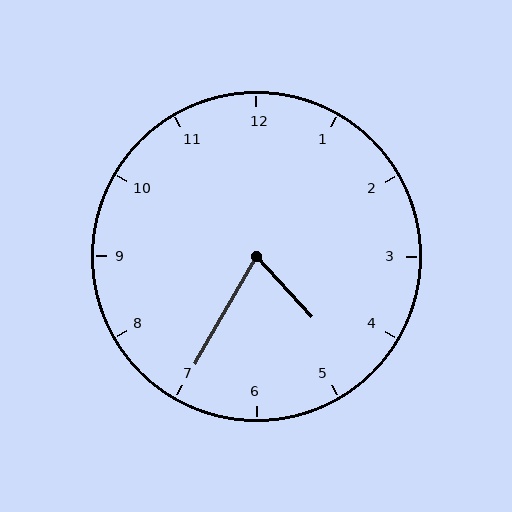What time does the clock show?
4:35.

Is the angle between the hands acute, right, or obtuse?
It is acute.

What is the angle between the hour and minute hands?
Approximately 72 degrees.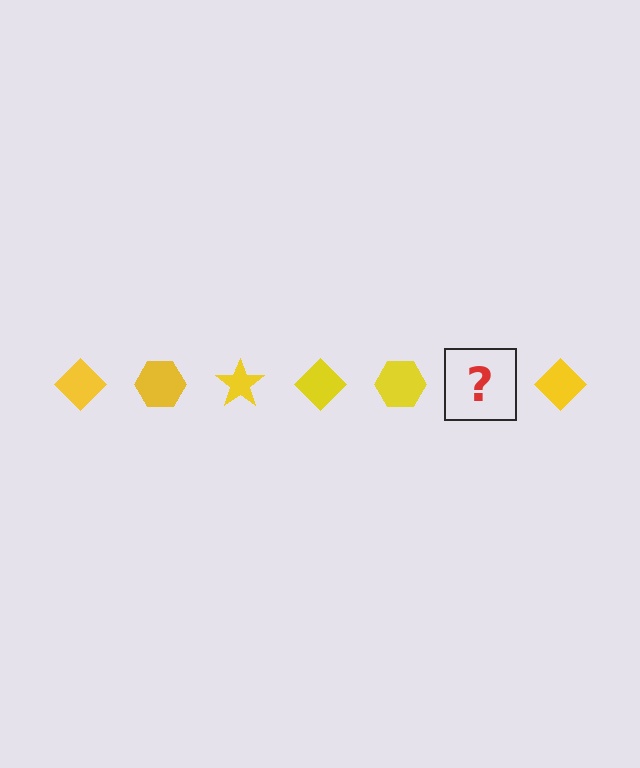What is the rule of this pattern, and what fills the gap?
The rule is that the pattern cycles through diamond, hexagon, star shapes in yellow. The gap should be filled with a yellow star.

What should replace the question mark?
The question mark should be replaced with a yellow star.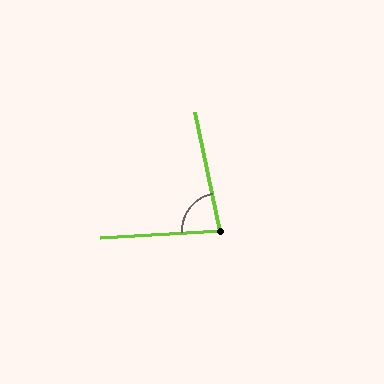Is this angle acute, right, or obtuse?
It is acute.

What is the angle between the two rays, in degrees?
Approximately 82 degrees.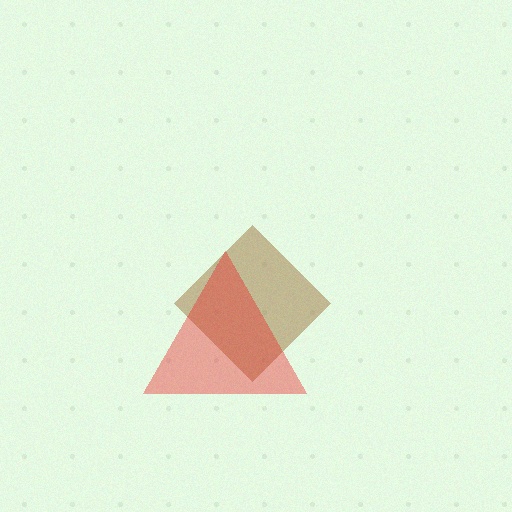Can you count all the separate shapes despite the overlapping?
Yes, there are 2 separate shapes.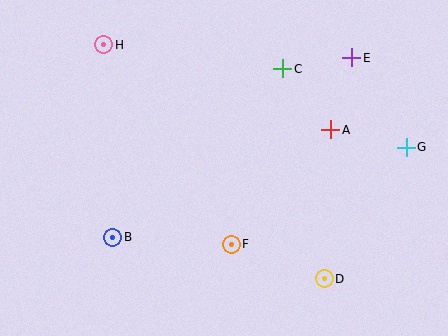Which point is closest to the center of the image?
Point F at (231, 244) is closest to the center.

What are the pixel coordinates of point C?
Point C is at (283, 69).